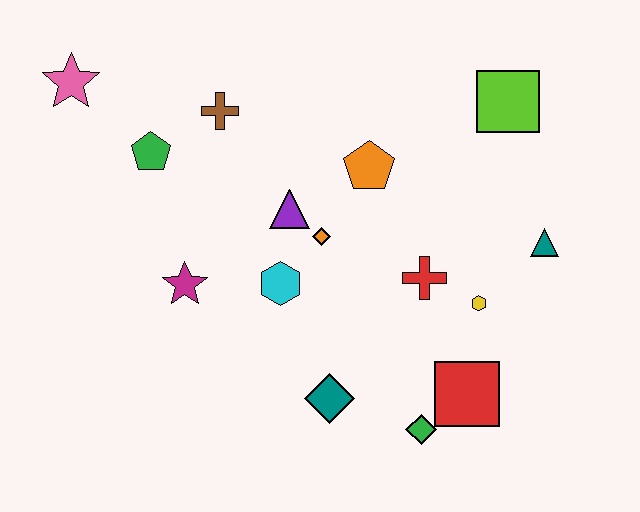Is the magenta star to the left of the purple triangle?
Yes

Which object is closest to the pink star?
The green pentagon is closest to the pink star.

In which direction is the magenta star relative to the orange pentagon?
The magenta star is to the left of the orange pentagon.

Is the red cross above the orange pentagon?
No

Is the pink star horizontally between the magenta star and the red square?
No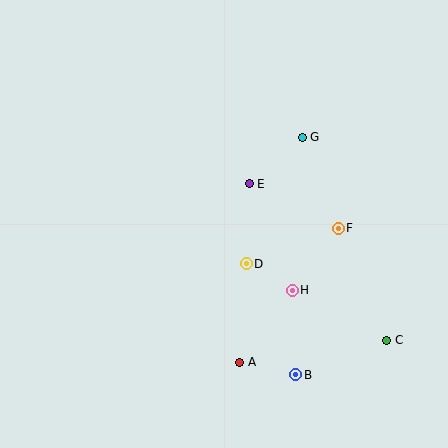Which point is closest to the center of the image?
Point D at (246, 264) is closest to the center.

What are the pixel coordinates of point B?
Point B is at (296, 375).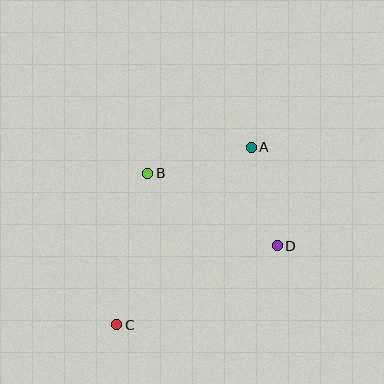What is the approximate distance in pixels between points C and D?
The distance between C and D is approximately 178 pixels.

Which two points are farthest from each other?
Points A and C are farthest from each other.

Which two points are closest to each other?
Points A and D are closest to each other.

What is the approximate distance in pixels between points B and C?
The distance between B and C is approximately 154 pixels.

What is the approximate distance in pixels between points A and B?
The distance between A and B is approximately 107 pixels.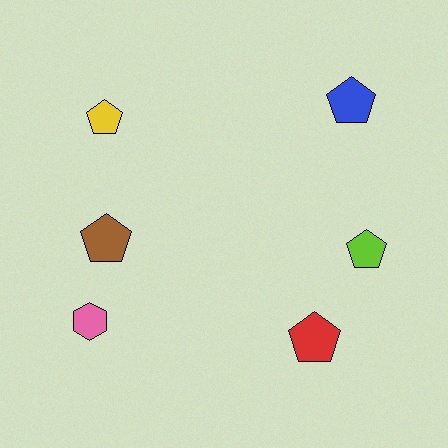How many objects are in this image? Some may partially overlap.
There are 6 objects.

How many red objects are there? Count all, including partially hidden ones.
There is 1 red object.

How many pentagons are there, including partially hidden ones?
There are 5 pentagons.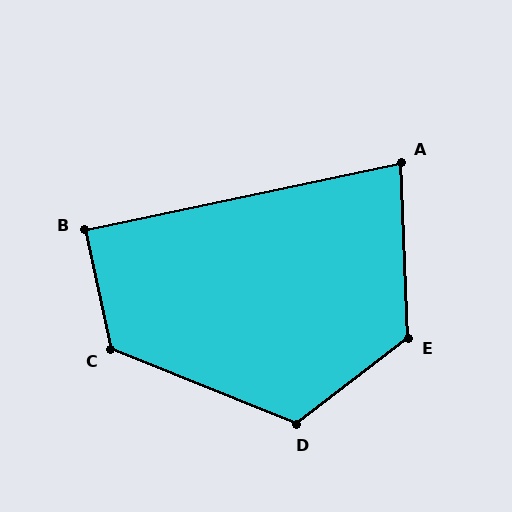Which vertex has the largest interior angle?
E, at approximately 125 degrees.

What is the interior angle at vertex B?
Approximately 90 degrees (approximately right).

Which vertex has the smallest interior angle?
A, at approximately 80 degrees.